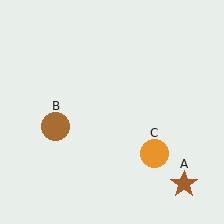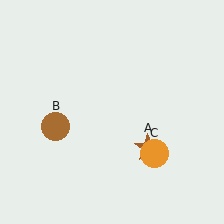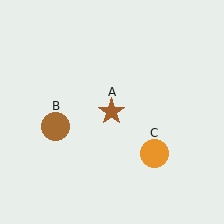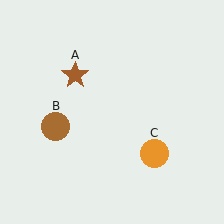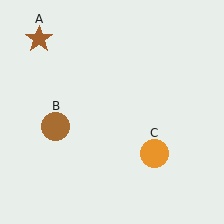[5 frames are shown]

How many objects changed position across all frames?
1 object changed position: brown star (object A).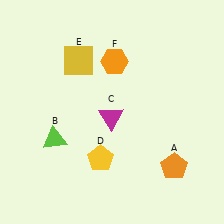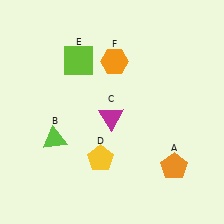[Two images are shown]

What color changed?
The square (E) changed from yellow in Image 1 to lime in Image 2.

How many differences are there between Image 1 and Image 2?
There is 1 difference between the two images.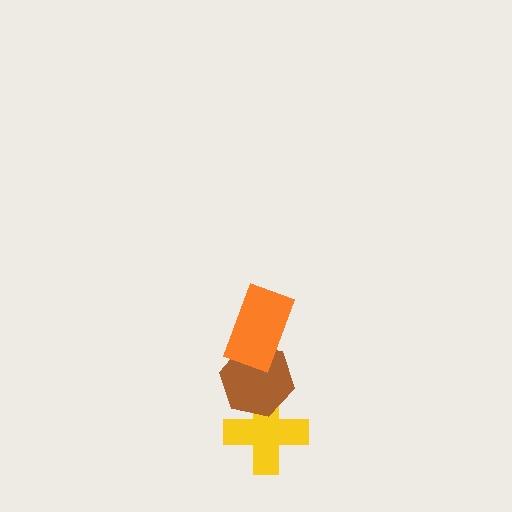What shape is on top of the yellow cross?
The brown hexagon is on top of the yellow cross.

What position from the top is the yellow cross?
The yellow cross is 3rd from the top.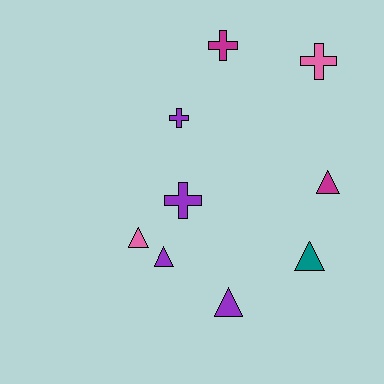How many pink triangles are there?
There is 1 pink triangle.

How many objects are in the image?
There are 9 objects.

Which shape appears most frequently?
Triangle, with 5 objects.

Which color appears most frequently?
Purple, with 4 objects.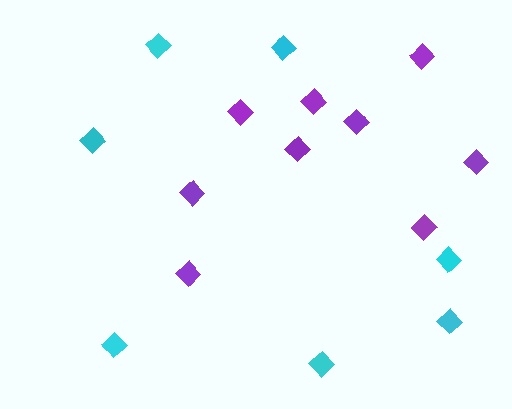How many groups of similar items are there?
There are 2 groups: one group of purple diamonds (9) and one group of cyan diamonds (7).